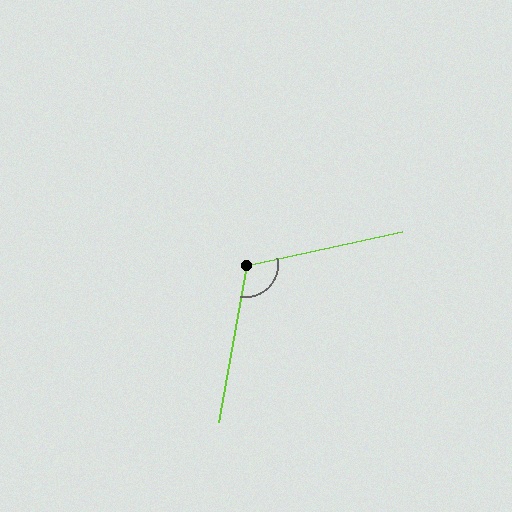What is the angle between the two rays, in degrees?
Approximately 112 degrees.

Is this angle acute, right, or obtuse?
It is obtuse.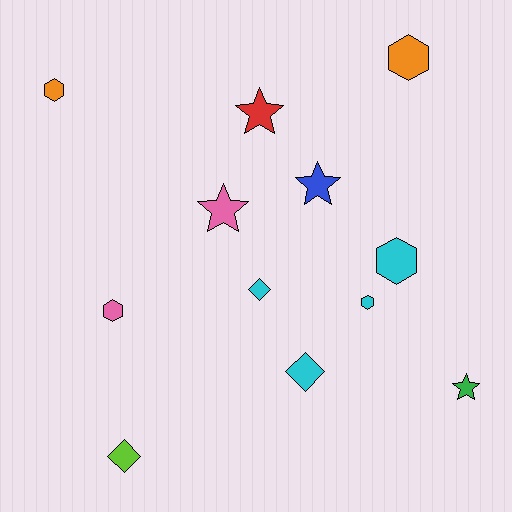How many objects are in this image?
There are 12 objects.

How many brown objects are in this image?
There are no brown objects.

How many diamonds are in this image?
There are 3 diamonds.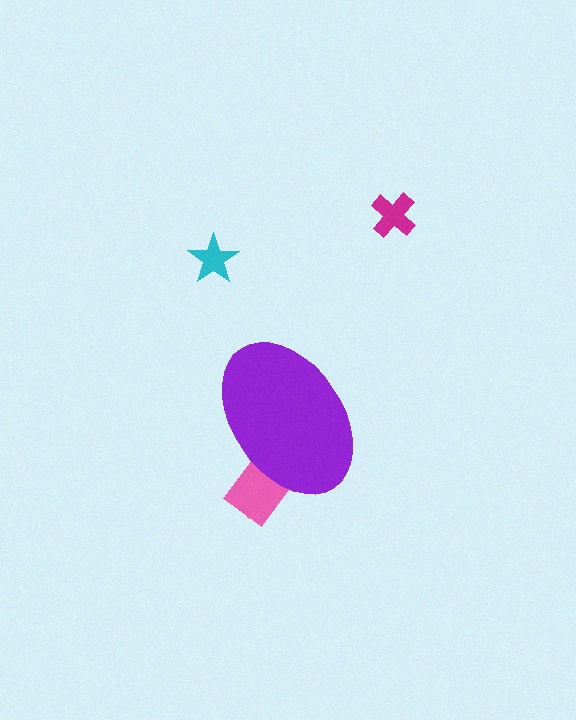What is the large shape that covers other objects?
A purple ellipse.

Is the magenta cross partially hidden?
No, the magenta cross is fully visible.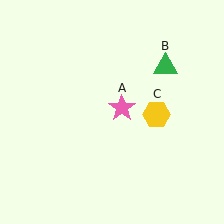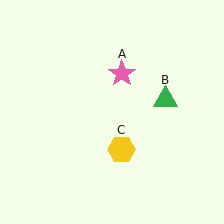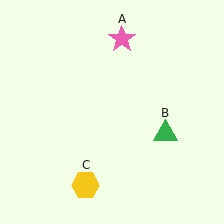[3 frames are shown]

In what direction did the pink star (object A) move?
The pink star (object A) moved up.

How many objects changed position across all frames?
3 objects changed position: pink star (object A), green triangle (object B), yellow hexagon (object C).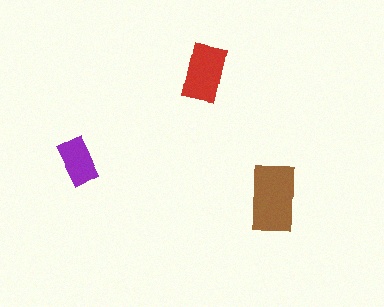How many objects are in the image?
There are 3 objects in the image.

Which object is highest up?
The red rectangle is topmost.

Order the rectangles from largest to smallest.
the brown one, the red one, the purple one.